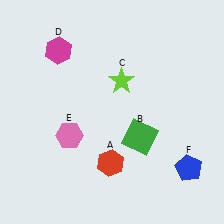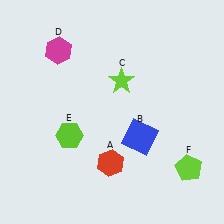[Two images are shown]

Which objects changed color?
B changed from green to blue. E changed from pink to lime. F changed from blue to lime.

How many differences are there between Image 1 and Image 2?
There are 3 differences between the two images.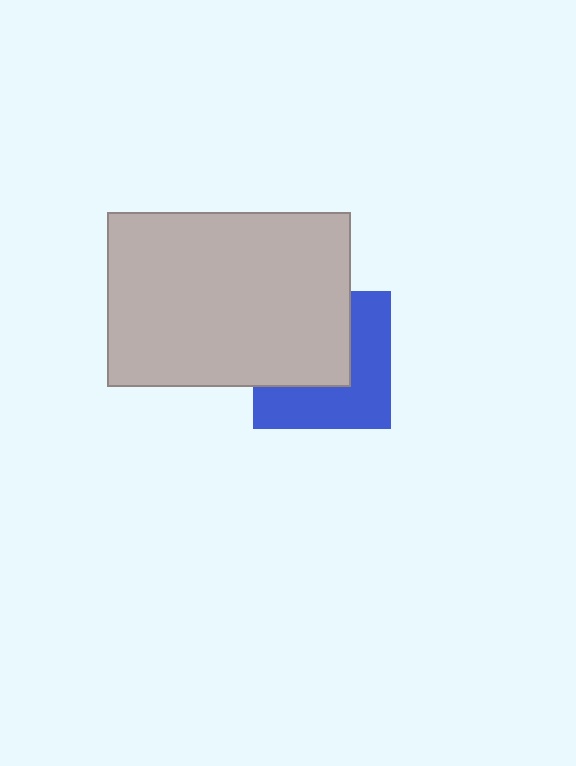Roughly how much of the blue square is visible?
About half of it is visible (roughly 51%).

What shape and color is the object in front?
The object in front is a light gray rectangle.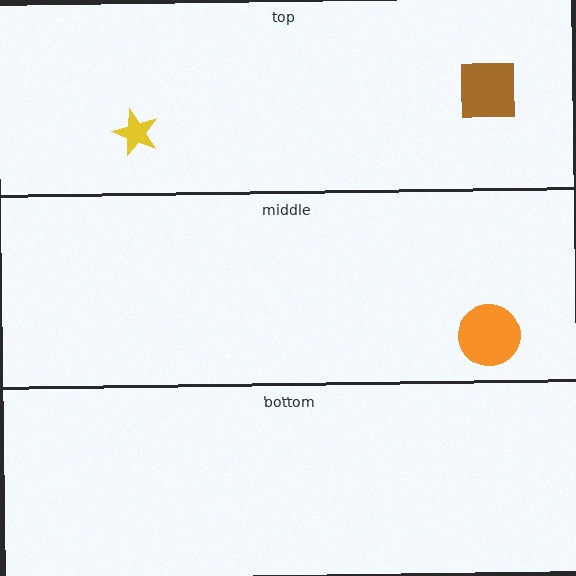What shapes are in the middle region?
The orange circle.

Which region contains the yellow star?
The top region.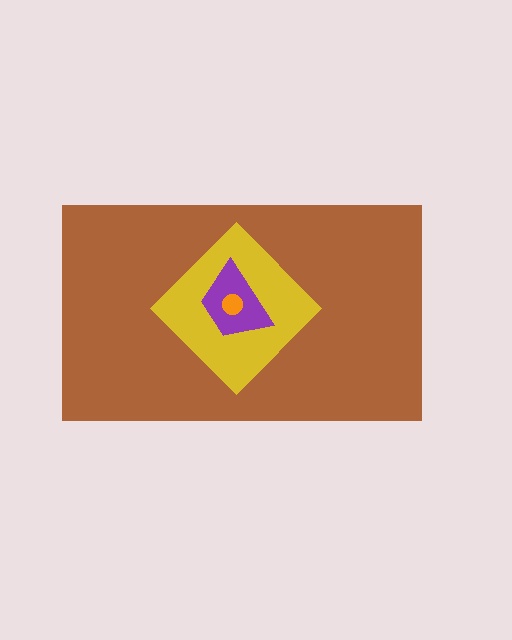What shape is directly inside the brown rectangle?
The yellow diamond.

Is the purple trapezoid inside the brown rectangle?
Yes.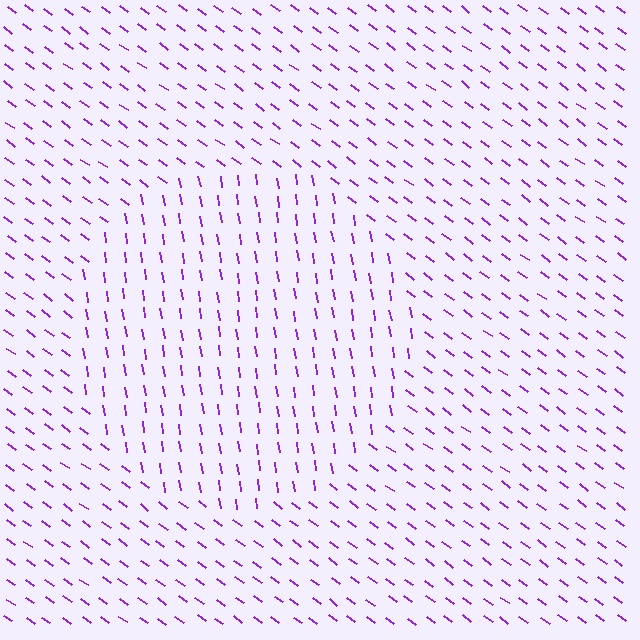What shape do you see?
I see a circle.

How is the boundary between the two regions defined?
The boundary is defined purely by a change in line orientation (approximately 45 degrees difference). All lines are the same color and thickness.